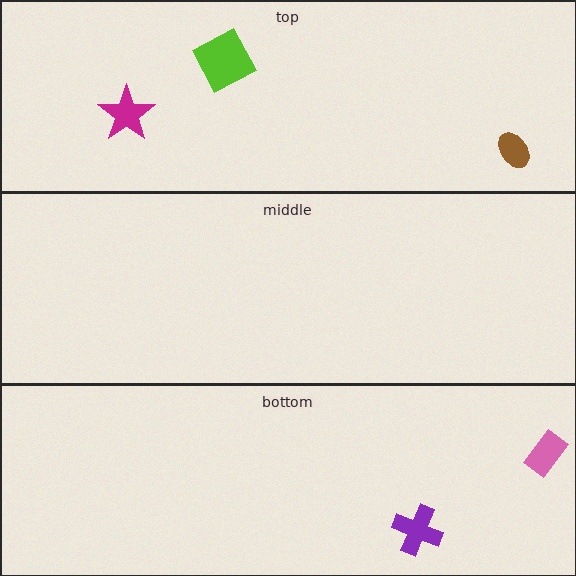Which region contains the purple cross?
The bottom region.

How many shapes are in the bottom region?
2.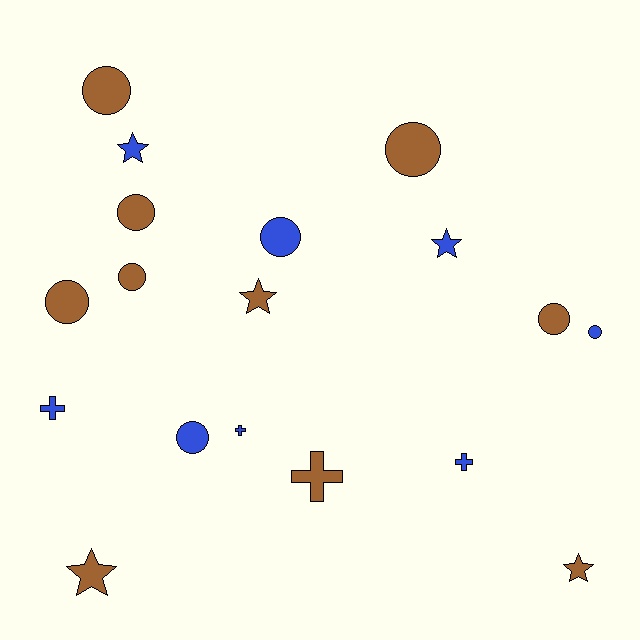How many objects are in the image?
There are 18 objects.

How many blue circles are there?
There are 3 blue circles.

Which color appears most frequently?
Brown, with 10 objects.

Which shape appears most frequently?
Circle, with 9 objects.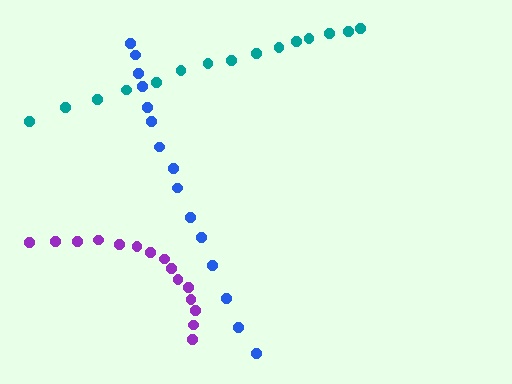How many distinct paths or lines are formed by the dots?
There are 3 distinct paths.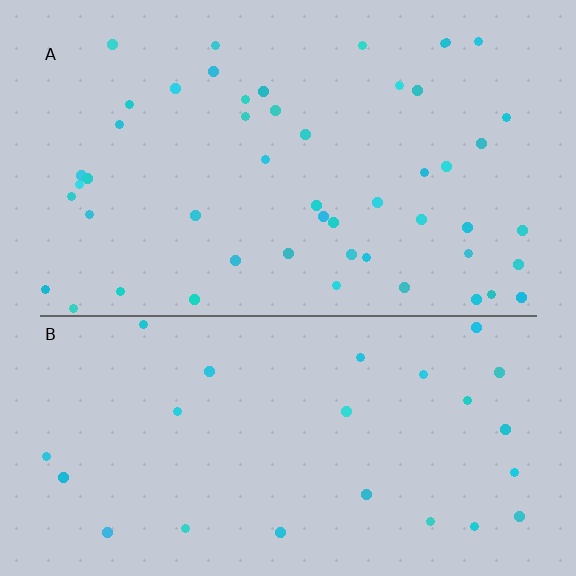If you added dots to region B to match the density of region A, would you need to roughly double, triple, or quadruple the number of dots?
Approximately double.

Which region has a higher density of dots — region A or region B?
A (the top).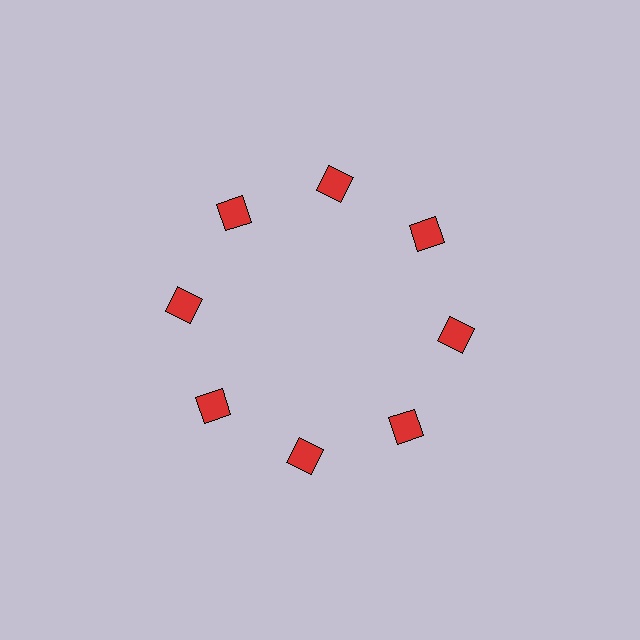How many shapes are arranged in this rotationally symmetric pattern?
There are 8 shapes, arranged in 8 groups of 1.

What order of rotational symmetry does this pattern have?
This pattern has 8-fold rotational symmetry.